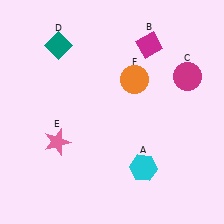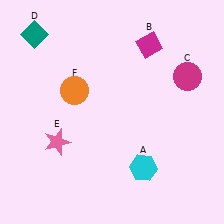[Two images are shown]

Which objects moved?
The objects that moved are: the teal diamond (D), the orange circle (F).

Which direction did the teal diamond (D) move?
The teal diamond (D) moved left.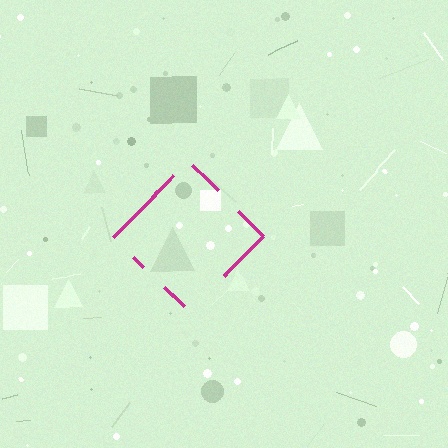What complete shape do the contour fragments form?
The contour fragments form a diamond.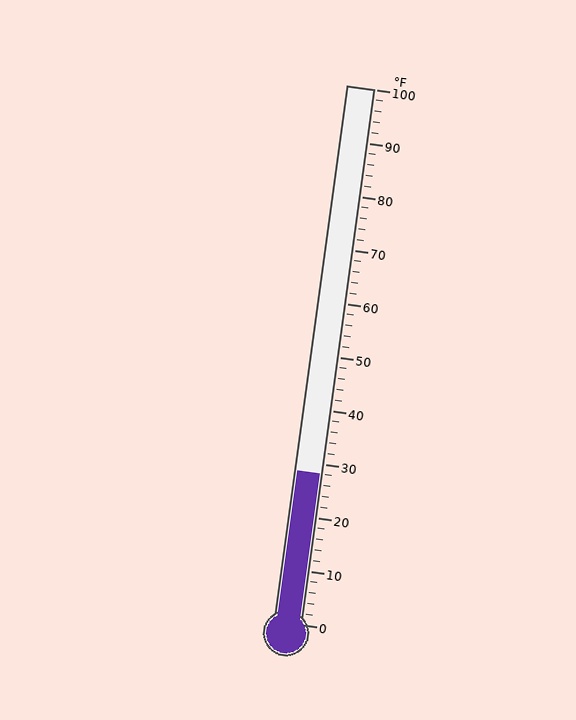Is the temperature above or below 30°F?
The temperature is below 30°F.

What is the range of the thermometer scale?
The thermometer scale ranges from 0°F to 100°F.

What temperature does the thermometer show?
The thermometer shows approximately 28°F.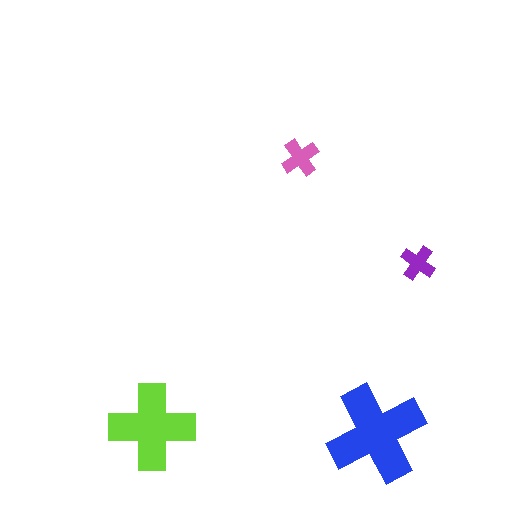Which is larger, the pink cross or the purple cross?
The pink one.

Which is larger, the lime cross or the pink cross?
The lime one.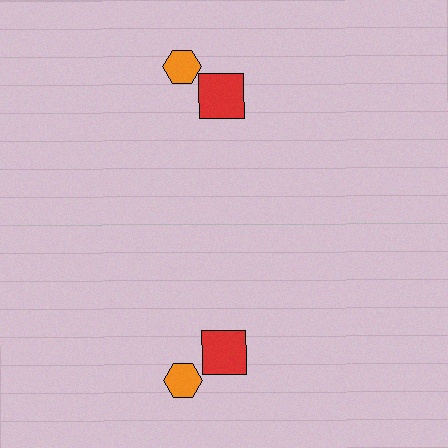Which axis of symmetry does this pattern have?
The pattern has a horizontal axis of symmetry running through the center of the image.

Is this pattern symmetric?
Yes, this pattern has bilateral (reflection) symmetry.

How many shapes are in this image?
There are 4 shapes in this image.